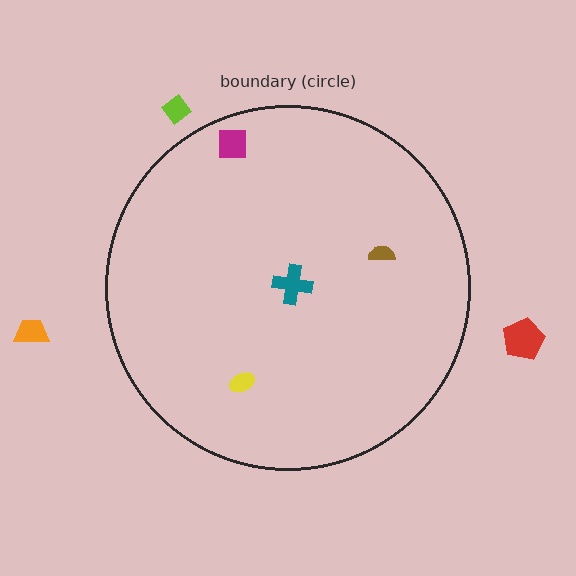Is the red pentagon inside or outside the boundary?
Outside.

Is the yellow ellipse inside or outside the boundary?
Inside.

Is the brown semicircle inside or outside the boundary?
Inside.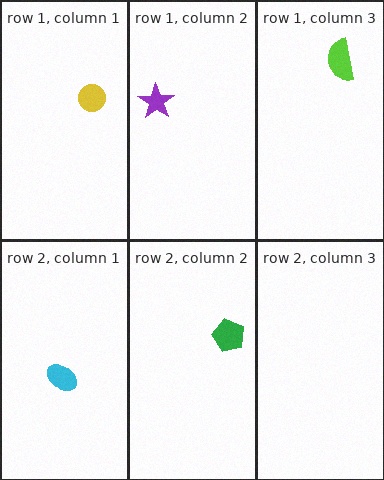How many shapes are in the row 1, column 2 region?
1.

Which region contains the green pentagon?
The row 2, column 2 region.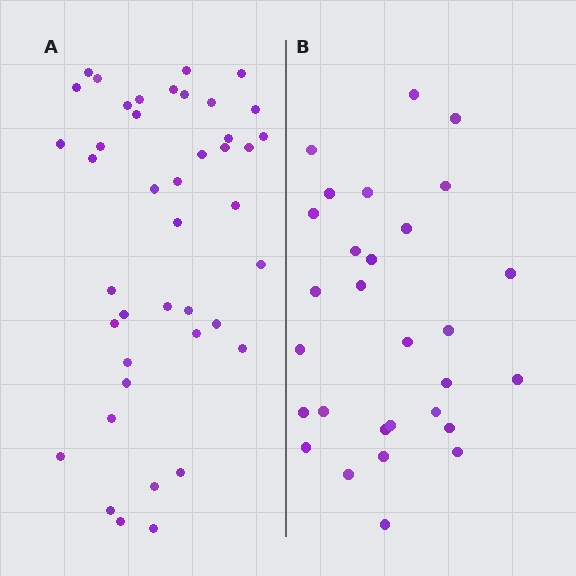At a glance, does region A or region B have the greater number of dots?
Region A (the left region) has more dots.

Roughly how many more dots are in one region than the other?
Region A has approximately 15 more dots than region B.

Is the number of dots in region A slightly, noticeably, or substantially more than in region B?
Region A has noticeably more, but not dramatically so. The ratio is roughly 1.4 to 1.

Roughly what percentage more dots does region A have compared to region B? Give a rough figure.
About 45% more.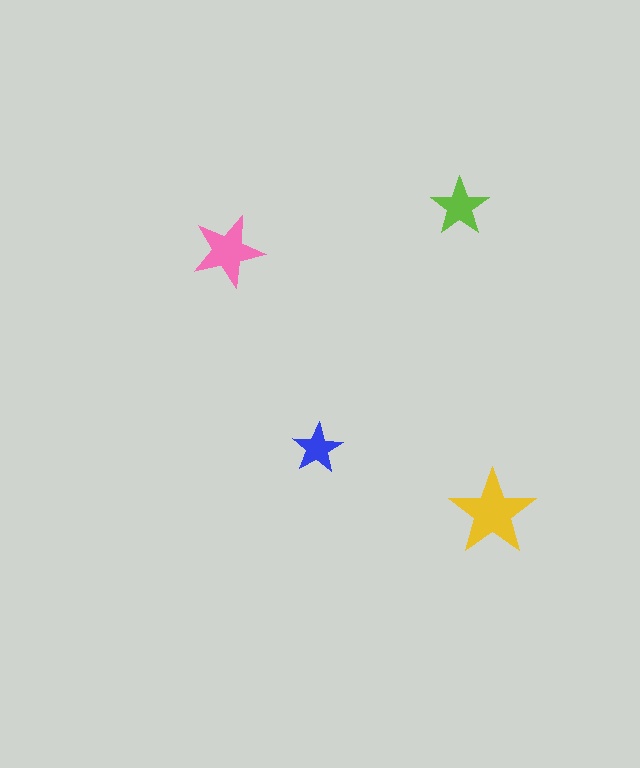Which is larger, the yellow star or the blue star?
The yellow one.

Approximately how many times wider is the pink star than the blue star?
About 1.5 times wider.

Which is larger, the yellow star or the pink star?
The yellow one.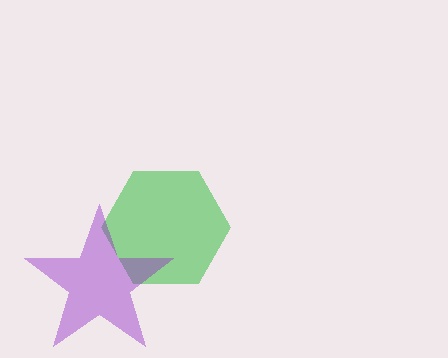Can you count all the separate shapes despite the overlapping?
Yes, there are 2 separate shapes.